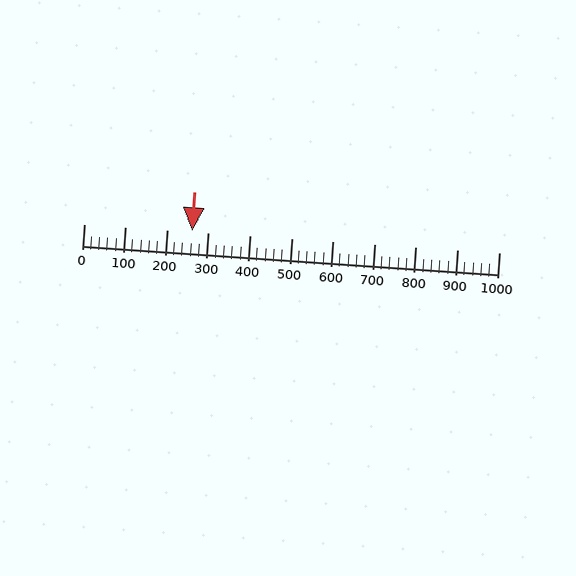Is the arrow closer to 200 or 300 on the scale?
The arrow is closer to 300.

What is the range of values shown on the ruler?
The ruler shows values from 0 to 1000.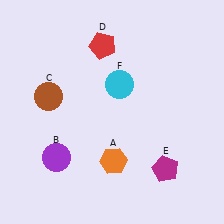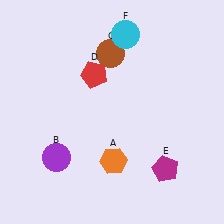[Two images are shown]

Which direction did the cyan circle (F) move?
The cyan circle (F) moved up.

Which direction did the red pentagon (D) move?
The red pentagon (D) moved down.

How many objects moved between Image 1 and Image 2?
3 objects moved between the two images.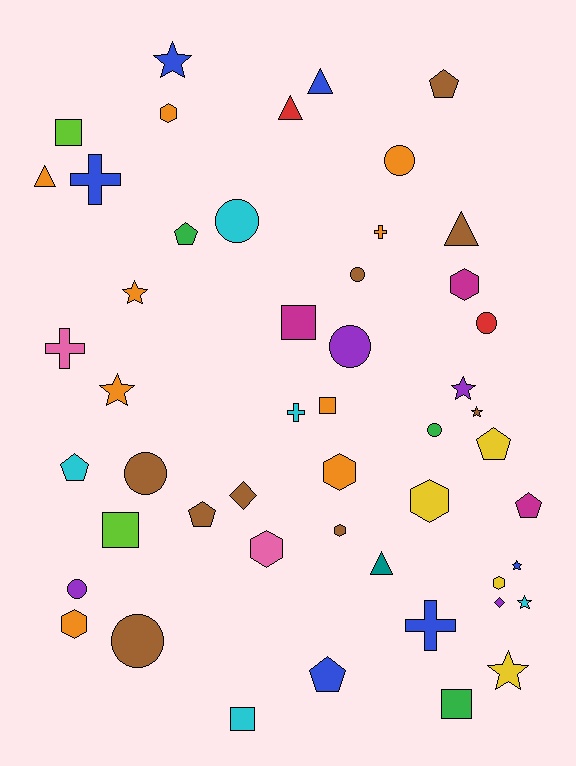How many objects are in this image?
There are 50 objects.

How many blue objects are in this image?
There are 6 blue objects.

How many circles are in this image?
There are 9 circles.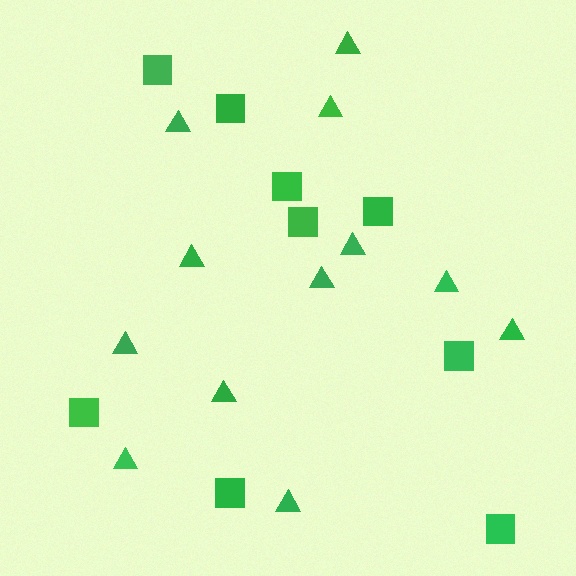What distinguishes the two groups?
There are 2 groups: one group of triangles (12) and one group of squares (9).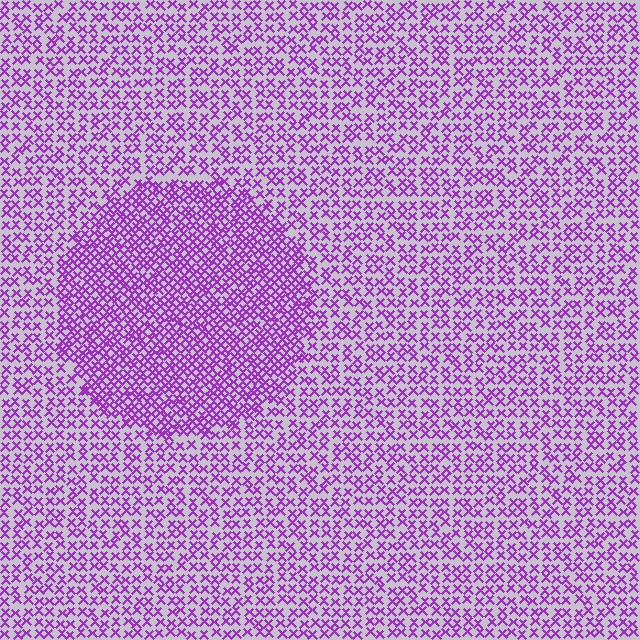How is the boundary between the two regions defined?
The boundary is defined by a change in element density (approximately 1.8x ratio). All elements are the same color, size, and shape.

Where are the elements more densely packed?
The elements are more densely packed inside the circle boundary.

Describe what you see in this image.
The image contains small purple elements arranged at two different densities. A circle-shaped region is visible where the elements are more densely packed than the surrounding area.